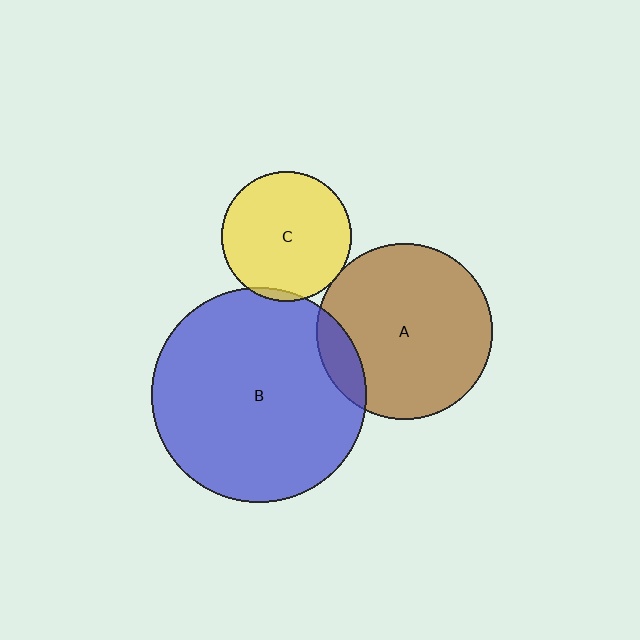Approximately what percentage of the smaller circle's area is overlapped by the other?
Approximately 5%.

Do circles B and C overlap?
Yes.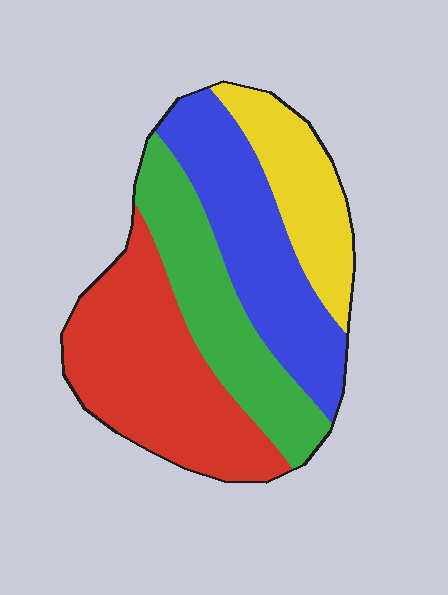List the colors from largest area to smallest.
From largest to smallest: red, blue, green, yellow.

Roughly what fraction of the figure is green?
Green takes up between a sixth and a third of the figure.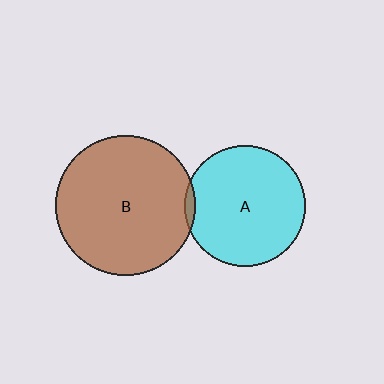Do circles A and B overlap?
Yes.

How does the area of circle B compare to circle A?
Approximately 1.4 times.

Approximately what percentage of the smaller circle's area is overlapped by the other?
Approximately 5%.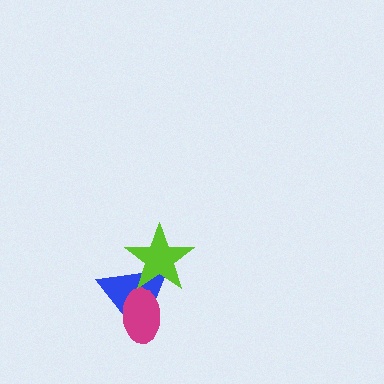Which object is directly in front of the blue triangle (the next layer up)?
The magenta ellipse is directly in front of the blue triangle.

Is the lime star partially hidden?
No, no other shape covers it.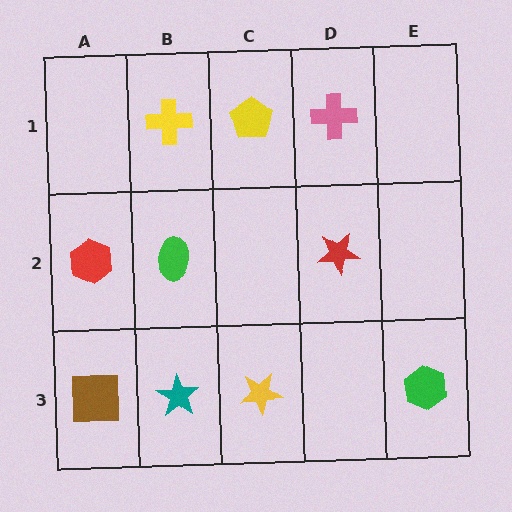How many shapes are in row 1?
3 shapes.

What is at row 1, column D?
A pink cross.